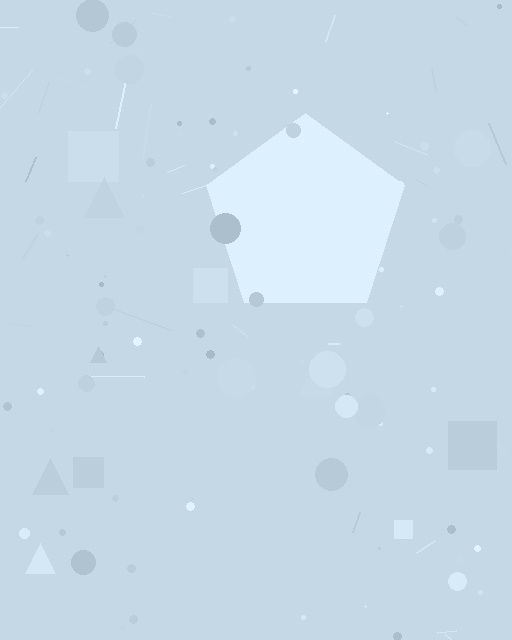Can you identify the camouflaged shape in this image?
The camouflaged shape is a pentagon.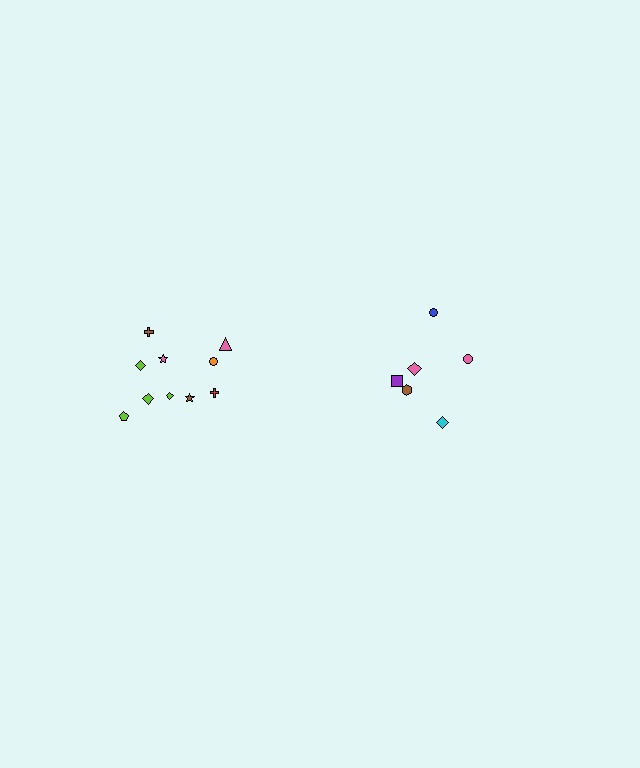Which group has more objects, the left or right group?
The left group.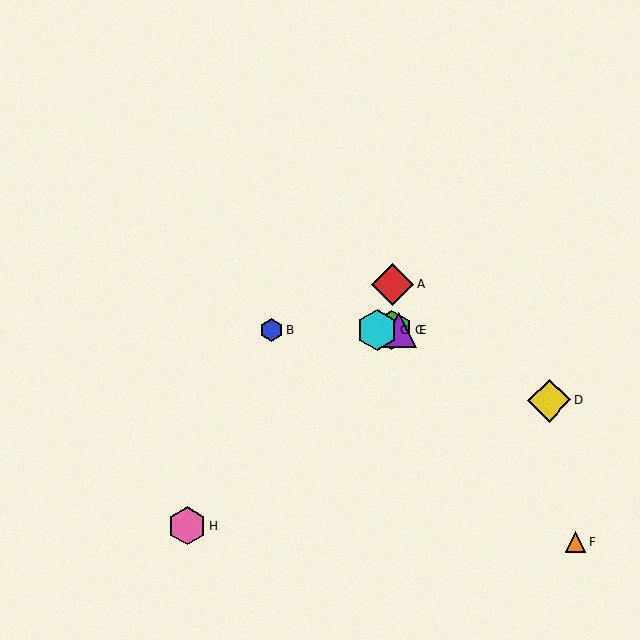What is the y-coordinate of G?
Object G is at y≈330.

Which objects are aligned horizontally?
Objects B, C, E, G are aligned horizontally.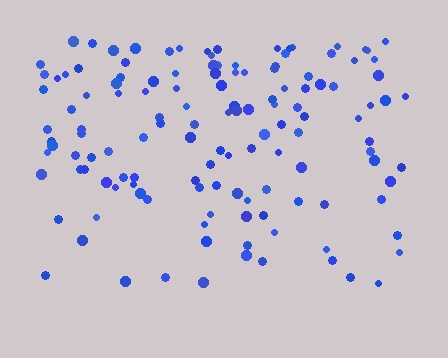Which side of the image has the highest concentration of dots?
The top.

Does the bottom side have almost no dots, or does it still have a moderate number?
Still a moderate number, just noticeably fewer than the top.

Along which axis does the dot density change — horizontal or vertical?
Vertical.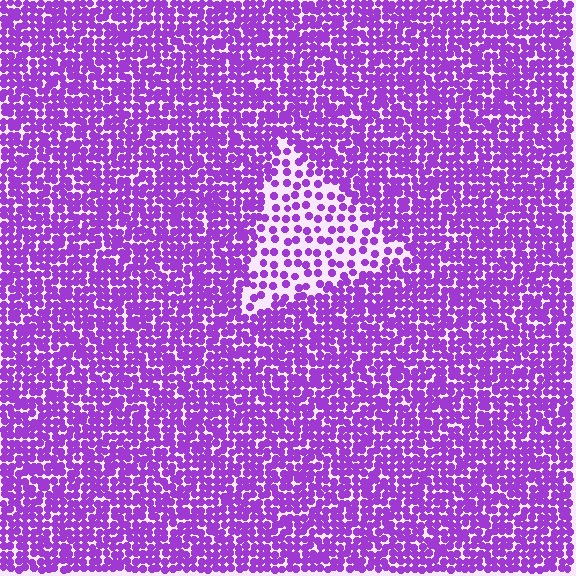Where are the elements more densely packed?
The elements are more densely packed outside the triangle boundary.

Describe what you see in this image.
The image contains small purple elements arranged at two different densities. A triangle-shaped region is visible where the elements are less densely packed than the surrounding area.